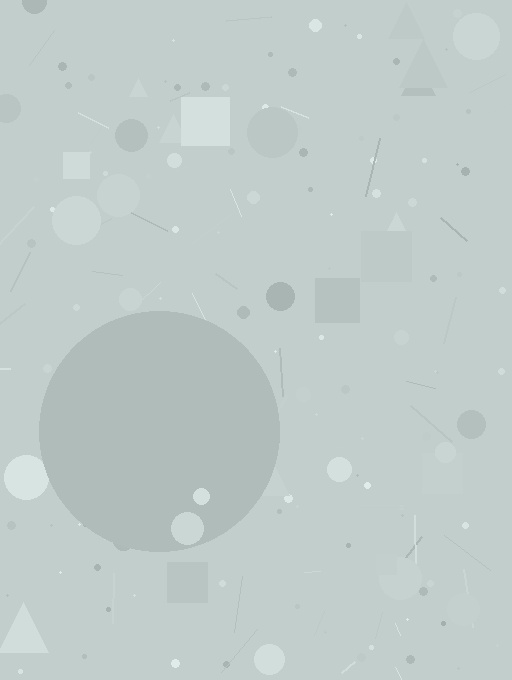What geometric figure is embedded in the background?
A circle is embedded in the background.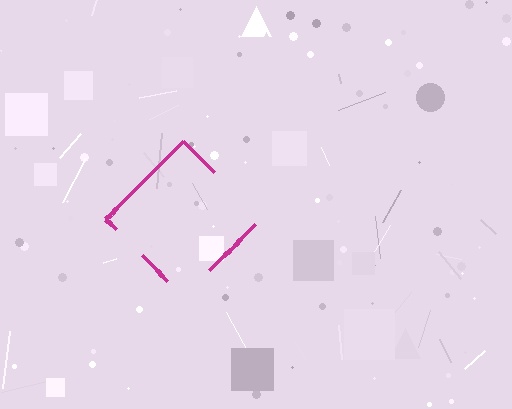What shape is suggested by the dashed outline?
The dashed outline suggests a diamond.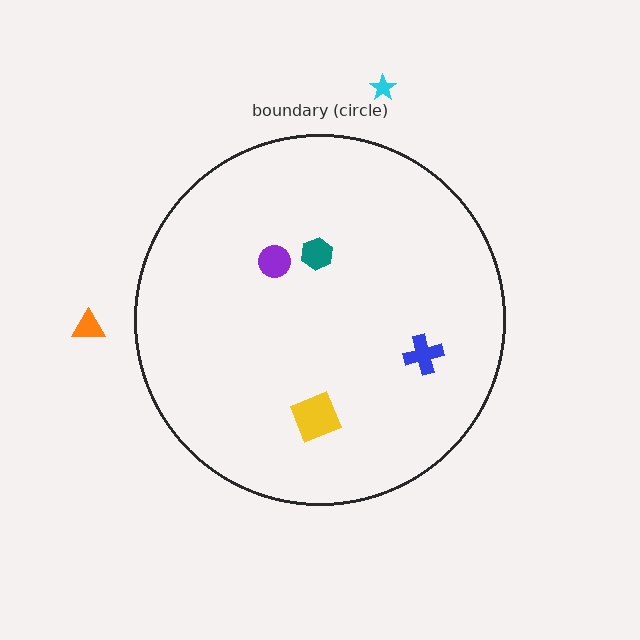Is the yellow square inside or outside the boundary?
Inside.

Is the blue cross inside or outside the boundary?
Inside.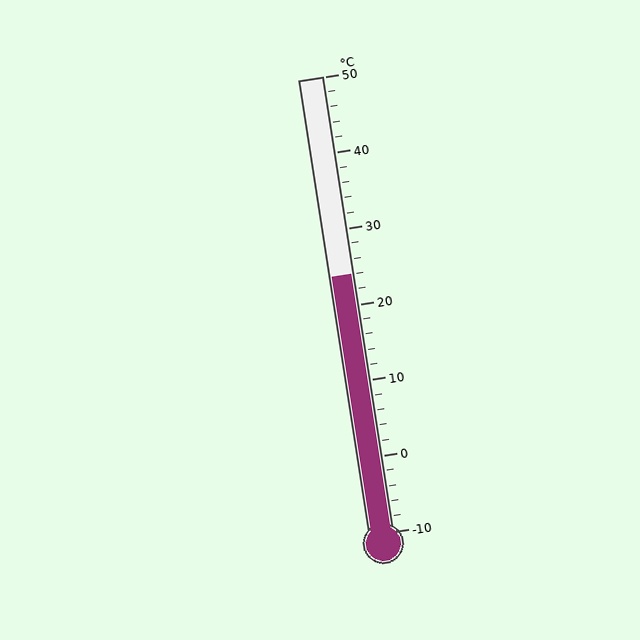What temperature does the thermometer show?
The thermometer shows approximately 24°C.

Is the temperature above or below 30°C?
The temperature is below 30°C.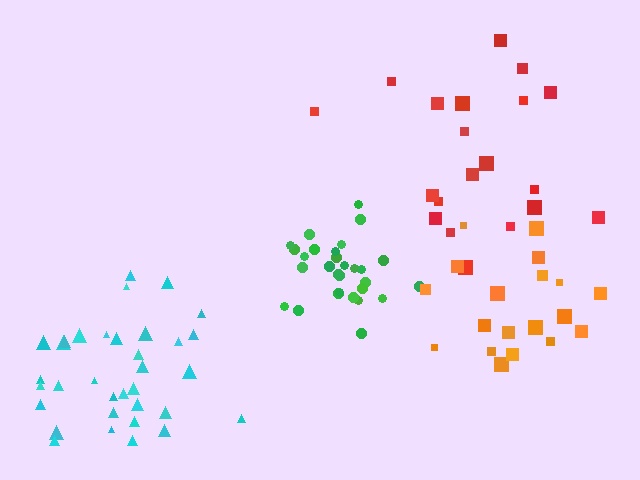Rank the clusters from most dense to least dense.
green, cyan, orange, red.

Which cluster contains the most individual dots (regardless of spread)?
Cyan (34).